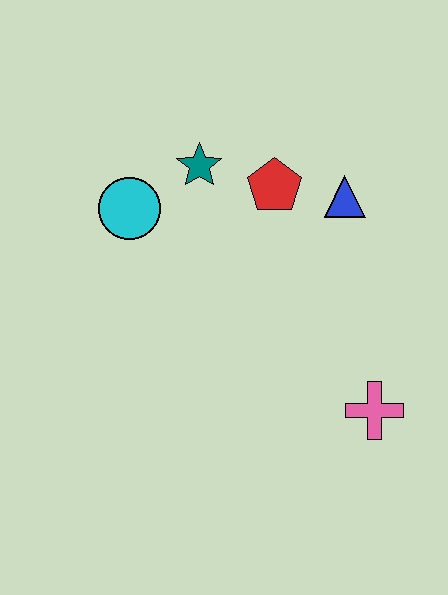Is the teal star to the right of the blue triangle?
No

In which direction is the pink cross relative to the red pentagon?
The pink cross is below the red pentagon.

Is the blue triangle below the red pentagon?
Yes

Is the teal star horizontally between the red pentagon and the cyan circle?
Yes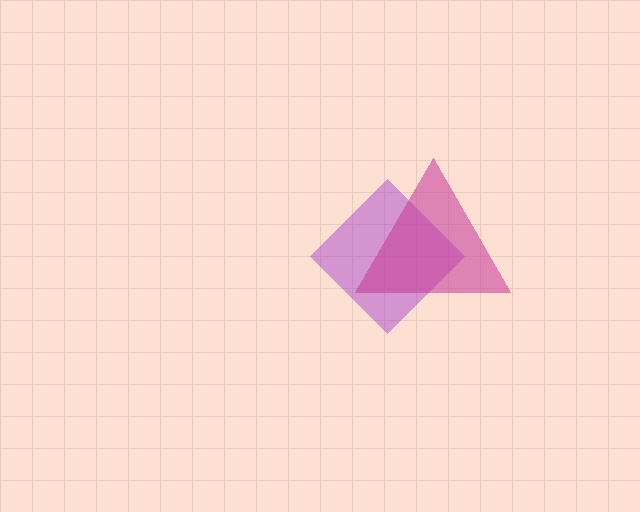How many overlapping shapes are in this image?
There are 2 overlapping shapes in the image.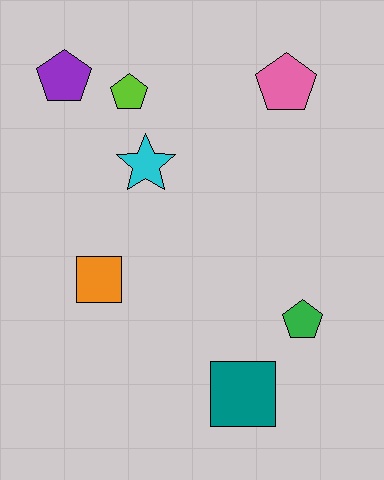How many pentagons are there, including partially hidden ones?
There are 4 pentagons.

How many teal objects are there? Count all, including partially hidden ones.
There is 1 teal object.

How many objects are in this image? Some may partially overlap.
There are 7 objects.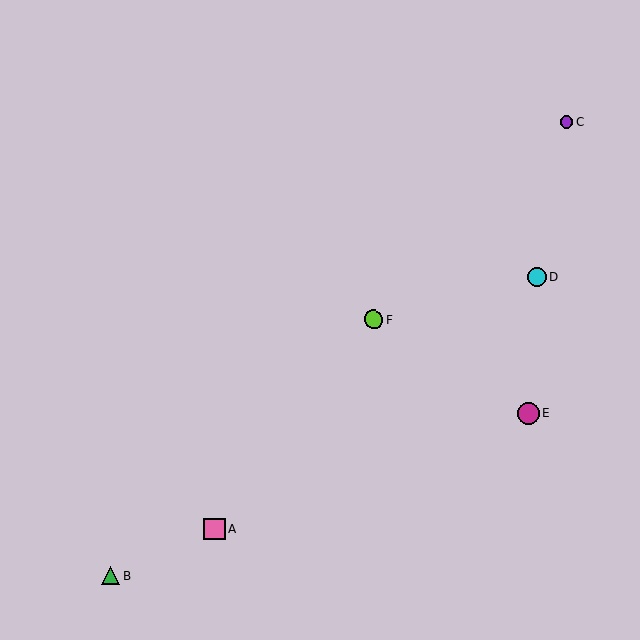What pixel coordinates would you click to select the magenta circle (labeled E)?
Click at (528, 413) to select the magenta circle E.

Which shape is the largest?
The magenta circle (labeled E) is the largest.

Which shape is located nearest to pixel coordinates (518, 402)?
The magenta circle (labeled E) at (528, 413) is nearest to that location.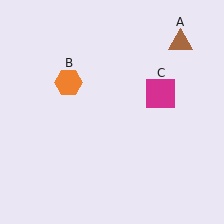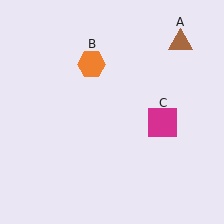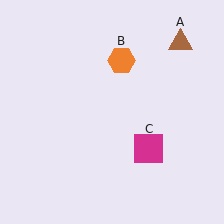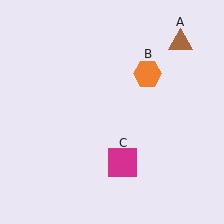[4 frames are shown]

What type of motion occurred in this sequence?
The orange hexagon (object B), magenta square (object C) rotated clockwise around the center of the scene.